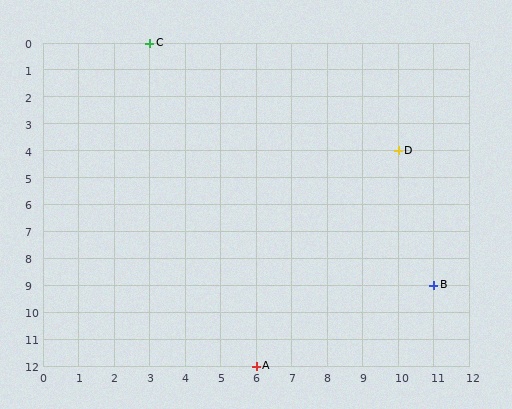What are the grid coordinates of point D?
Point D is at grid coordinates (10, 4).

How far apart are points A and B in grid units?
Points A and B are 5 columns and 3 rows apart (about 5.8 grid units diagonally).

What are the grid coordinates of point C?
Point C is at grid coordinates (3, 0).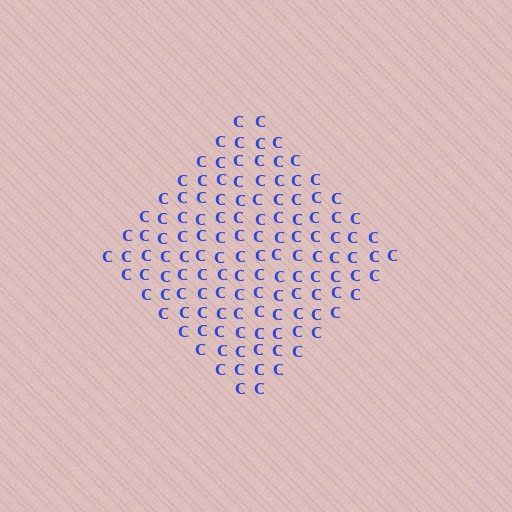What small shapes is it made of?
It is made of small letter C's.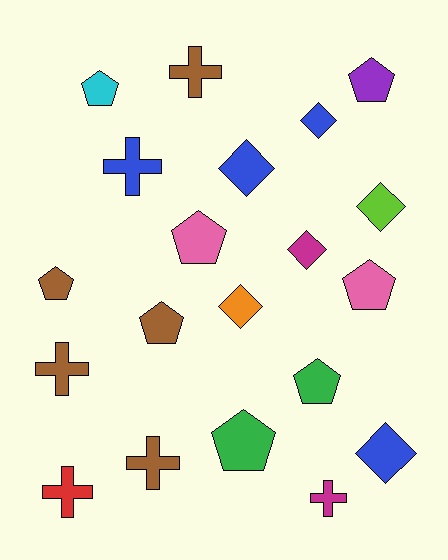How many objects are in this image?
There are 20 objects.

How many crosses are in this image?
There are 6 crosses.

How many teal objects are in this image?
There are no teal objects.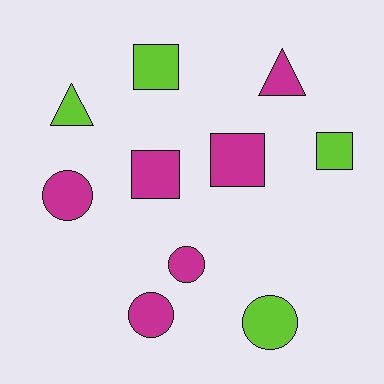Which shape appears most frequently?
Circle, with 4 objects.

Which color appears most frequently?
Magenta, with 6 objects.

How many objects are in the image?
There are 10 objects.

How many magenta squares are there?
There are 2 magenta squares.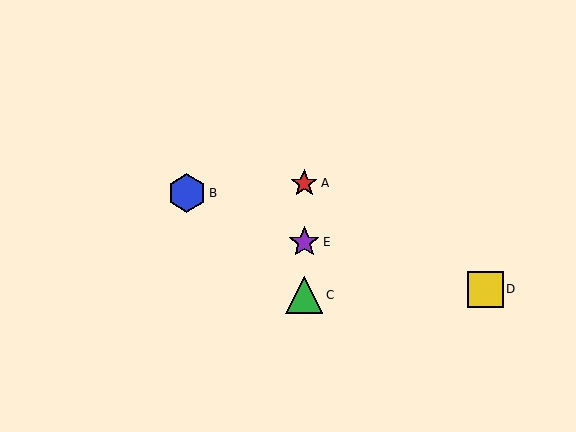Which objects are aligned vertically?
Objects A, C, E are aligned vertically.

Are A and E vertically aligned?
Yes, both are at x≈304.